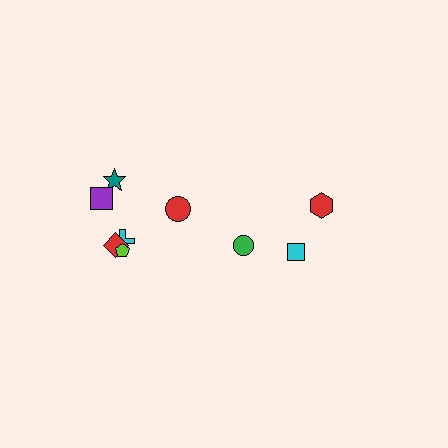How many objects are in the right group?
There are 4 objects.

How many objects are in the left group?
There are 6 objects.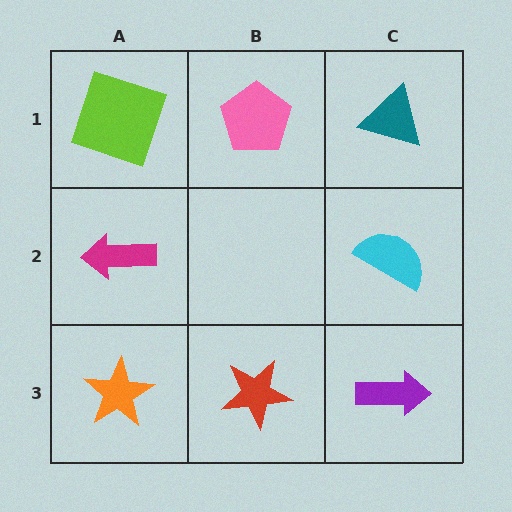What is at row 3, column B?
A red star.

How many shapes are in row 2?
2 shapes.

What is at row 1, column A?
A lime square.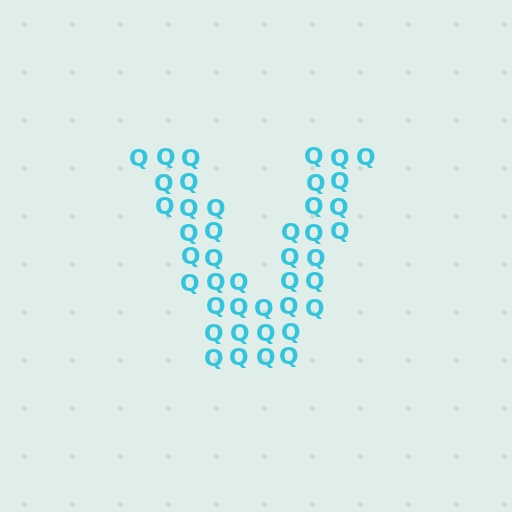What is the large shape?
The large shape is the letter V.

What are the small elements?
The small elements are letter Q's.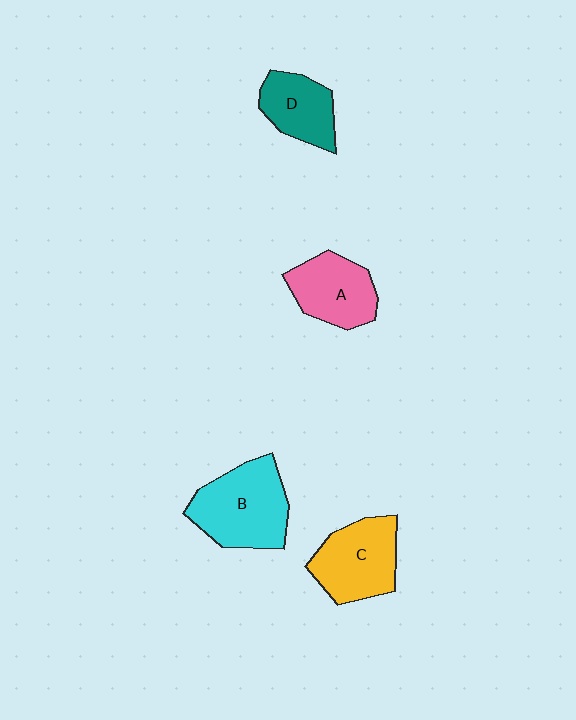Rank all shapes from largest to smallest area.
From largest to smallest: B (cyan), C (yellow), A (pink), D (teal).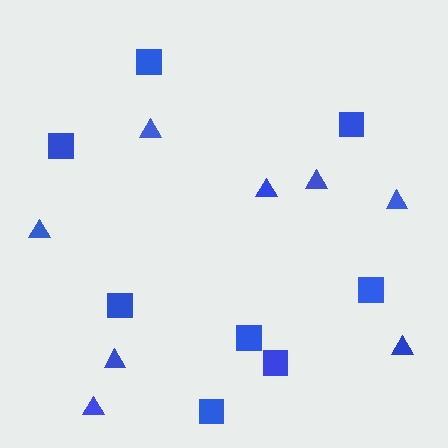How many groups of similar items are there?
There are 2 groups: one group of squares (8) and one group of triangles (8).